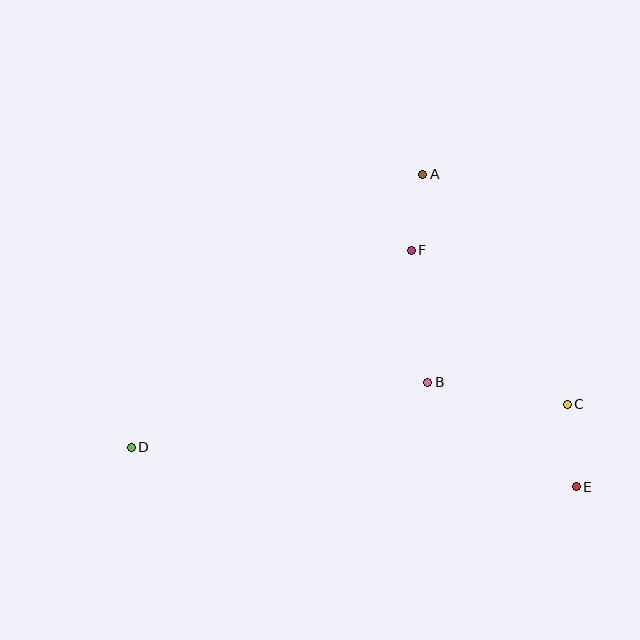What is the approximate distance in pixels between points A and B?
The distance between A and B is approximately 208 pixels.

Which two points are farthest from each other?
Points D and E are farthest from each other.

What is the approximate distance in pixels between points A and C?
The distance between A and C is approximately 272 pixels.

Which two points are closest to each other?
Points A and F are closest to each other.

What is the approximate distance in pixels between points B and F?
The distance between B and F is approximately 133 pixels.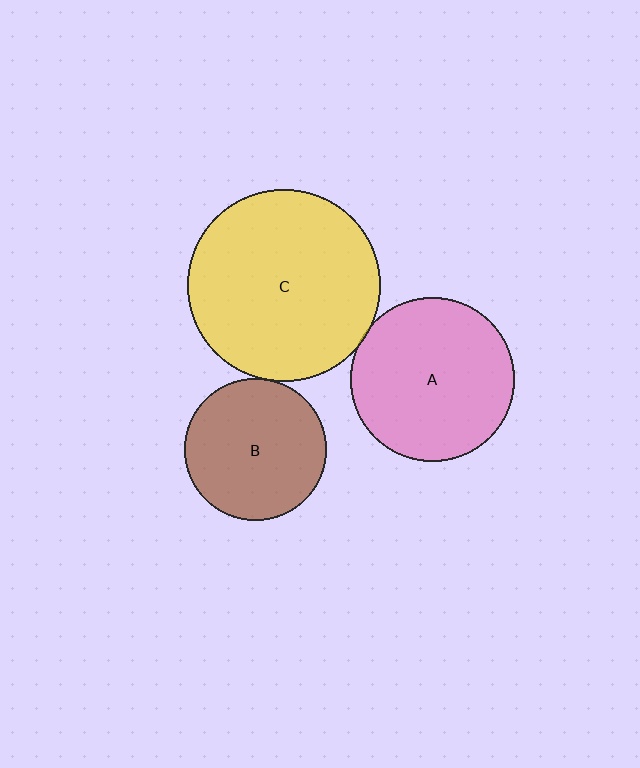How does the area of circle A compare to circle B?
Approximately 1.3 times.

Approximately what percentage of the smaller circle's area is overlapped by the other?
Approximately 5%.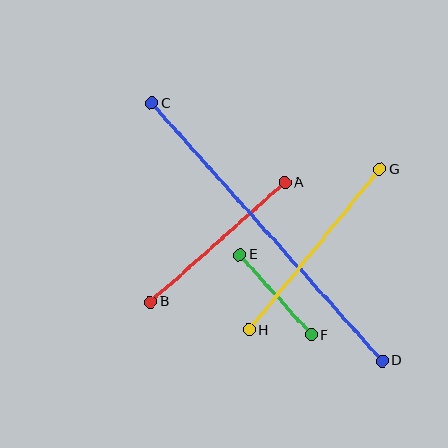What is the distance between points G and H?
The distance is approximately 207 pixels.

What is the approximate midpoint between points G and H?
The midpoint is at approximately (314, 250) pixels.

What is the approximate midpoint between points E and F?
The midpoint is at approximately (276, 295) pixels.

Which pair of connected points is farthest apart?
Points C and D are farthest apart.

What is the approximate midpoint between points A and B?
The midpoint is at approximately (218, 242) pixels.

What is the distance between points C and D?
The distance is approximately 346 pixels.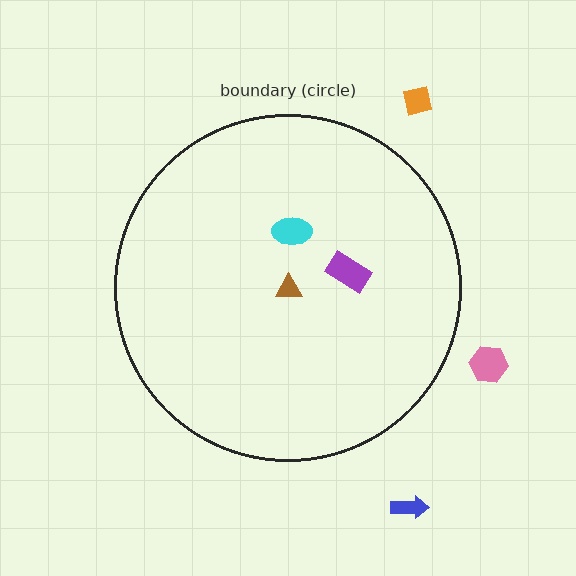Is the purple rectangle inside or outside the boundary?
Inside.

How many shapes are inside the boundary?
3 inside, 3 outside.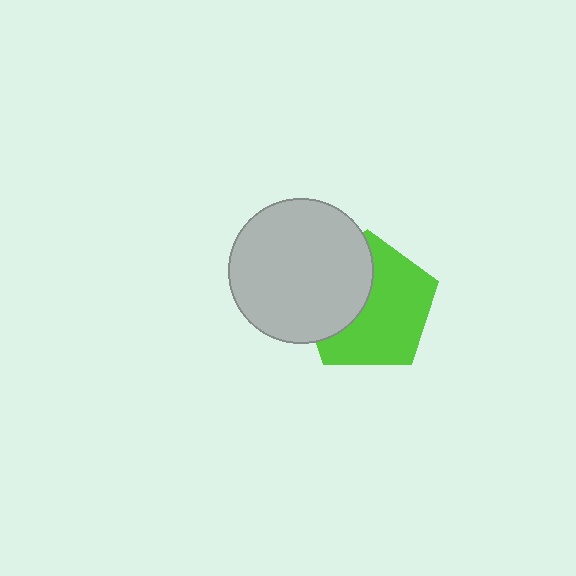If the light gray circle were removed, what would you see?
You would see the complete lime pentagon.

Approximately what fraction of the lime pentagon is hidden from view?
Roughly 38% of the lime pentagon is hidden behind the light gray circle.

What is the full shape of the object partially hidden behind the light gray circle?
The partially hidden object is a lime pentagon.